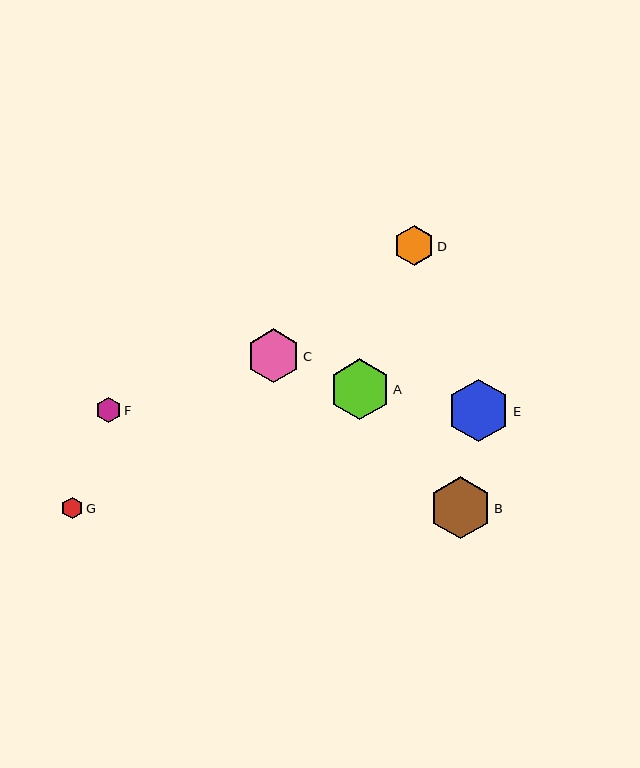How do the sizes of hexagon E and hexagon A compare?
Hexagon E and hexagon A are approximately the same size.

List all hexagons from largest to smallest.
From largest to smallest: E, B, A, C, D, F, G.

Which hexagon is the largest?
Hexagon E is the largest with a size of approximately 63 pixels.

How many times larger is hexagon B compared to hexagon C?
Hexagon B is approximately 1.2 times the size of hexagon C.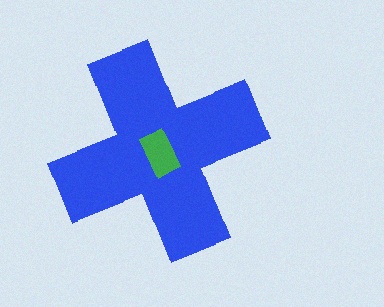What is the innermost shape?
The green rectangle.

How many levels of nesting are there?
2.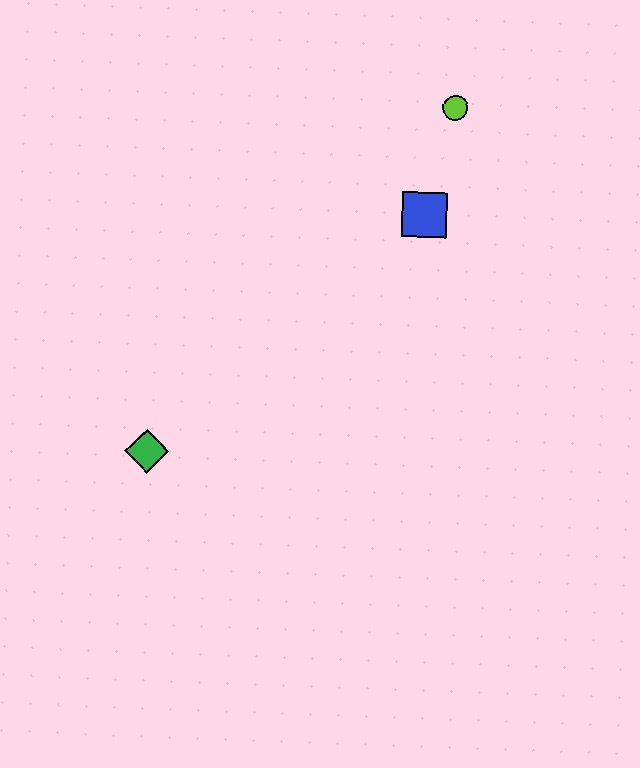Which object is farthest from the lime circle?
The green diamond is farthest from the lime circle.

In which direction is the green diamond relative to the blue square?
The green diamond is to the left of the blue square.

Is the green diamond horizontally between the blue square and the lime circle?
No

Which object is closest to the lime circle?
The blue square is closest to the lime circle.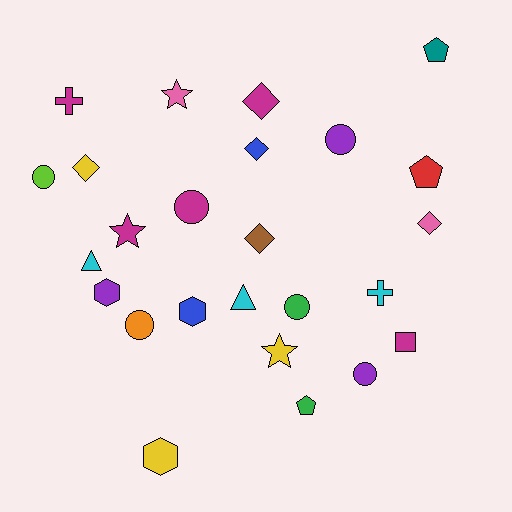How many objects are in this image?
There are 25 objects.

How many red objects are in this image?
There is 1 red object.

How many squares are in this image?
There is 1 square.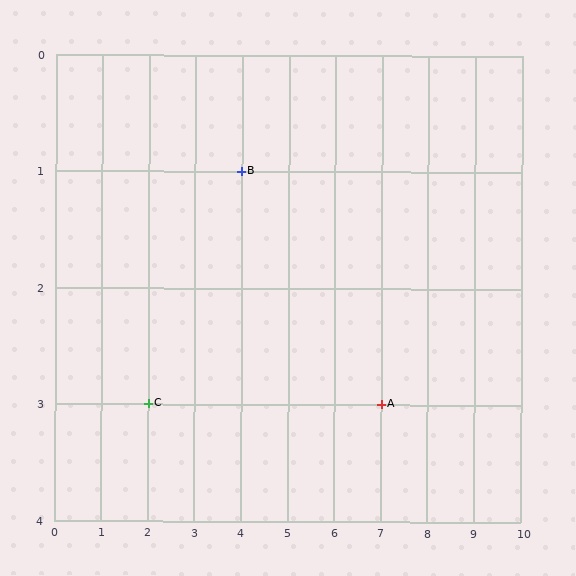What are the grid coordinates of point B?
Point B is at grid coordinates (4, 1).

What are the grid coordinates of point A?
Point A is at grid coordinates (7, 3).